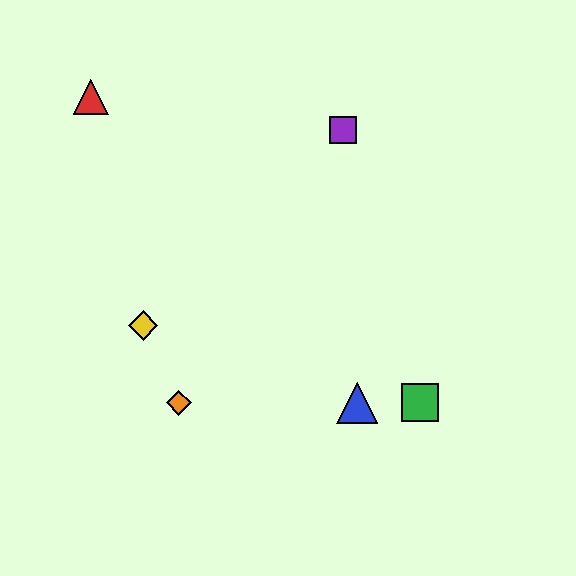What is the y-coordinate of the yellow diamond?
The yellow diamond is at y≈326.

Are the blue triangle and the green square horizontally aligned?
Yes, both are at y≈403.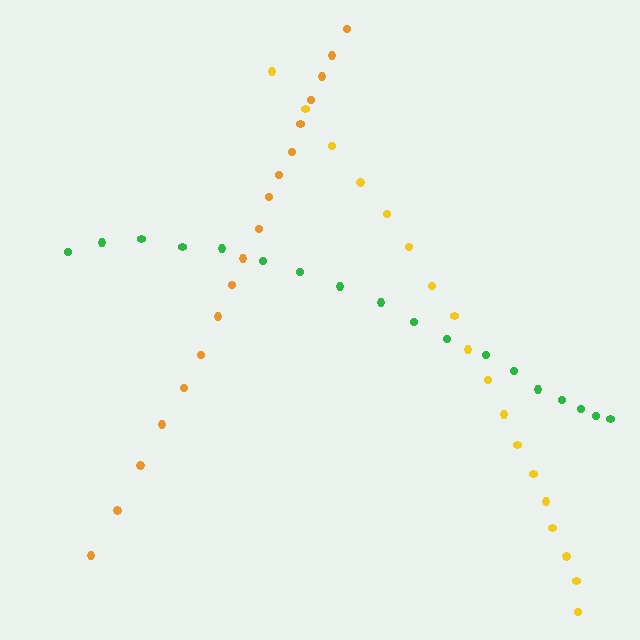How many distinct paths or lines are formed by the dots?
There are 3 distinct paths.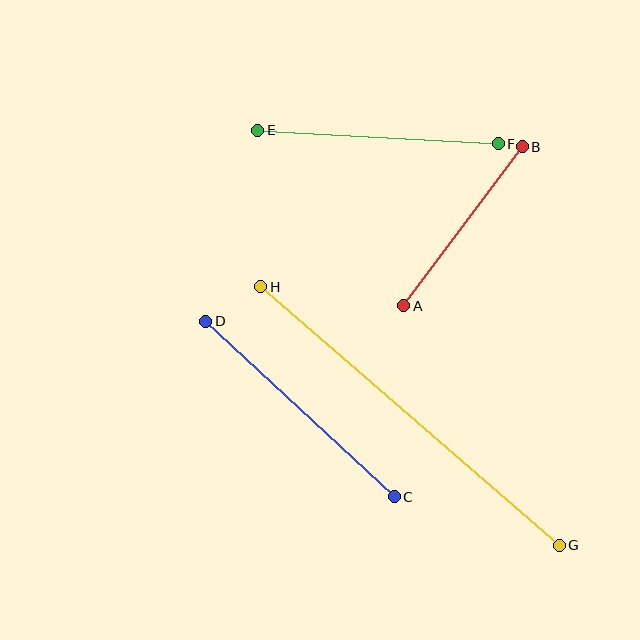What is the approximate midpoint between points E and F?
The midpoint is at approximately (378, 137) pixels.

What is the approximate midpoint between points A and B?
The midpoint is at approximately (463, 226) pixels.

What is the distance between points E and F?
The distance is approximately 241 pixels.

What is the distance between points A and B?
The distance is approximately 199 pixels.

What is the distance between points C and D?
The distance is approximately 258 pixels.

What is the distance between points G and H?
The distance is approximately 394 pixels.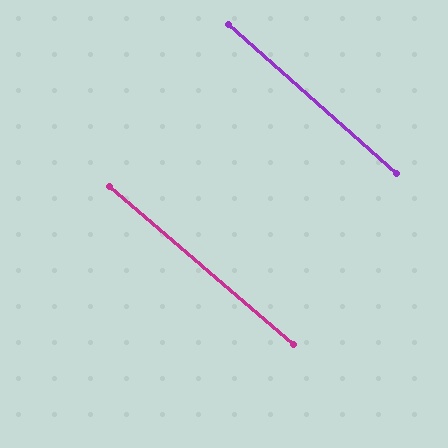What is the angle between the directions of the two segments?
Approximately 1 degree.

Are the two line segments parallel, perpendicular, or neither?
Parallel — their directions differ by only 0.6°.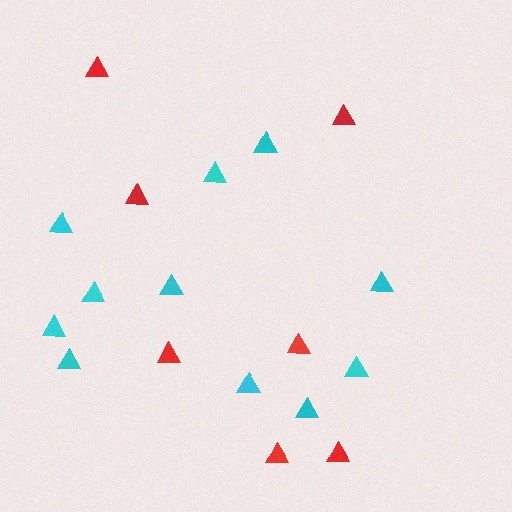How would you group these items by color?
There are 2 groups: one group of cyan triangles (11) and one group of red triangles (7).